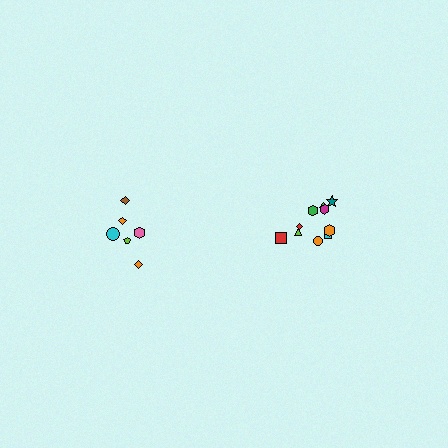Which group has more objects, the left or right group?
The right group.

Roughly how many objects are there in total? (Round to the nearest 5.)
Roughly 15 objects in total.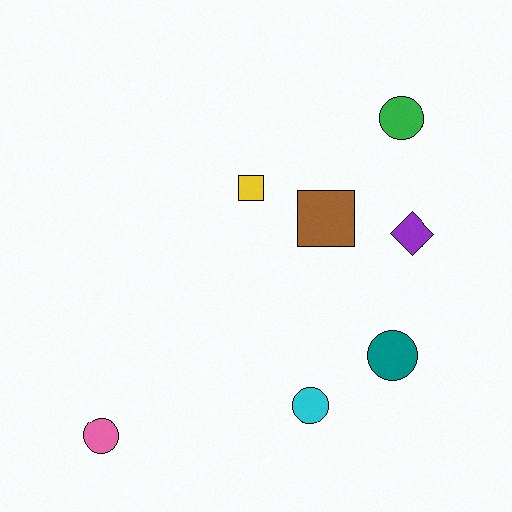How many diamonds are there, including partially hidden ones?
There is 1 diamond.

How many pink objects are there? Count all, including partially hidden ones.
There is 1 pink object.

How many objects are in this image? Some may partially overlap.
There are 7 objects.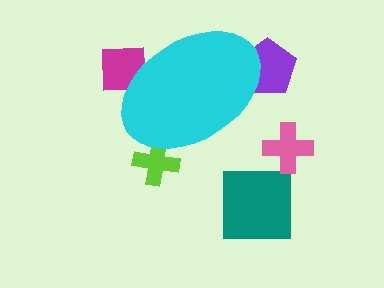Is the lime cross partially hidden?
Yes, the lime cross is partially hidden behind the cyan ellipse.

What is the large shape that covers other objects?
A cyan ellipse.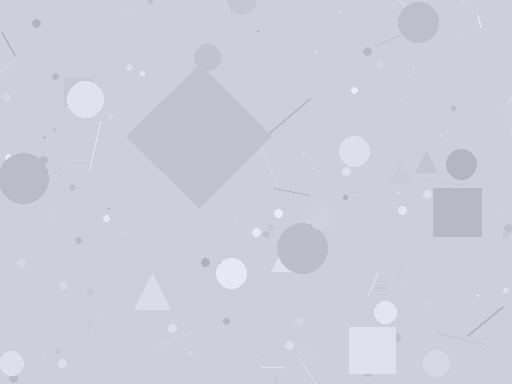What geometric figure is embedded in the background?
A diamond is embedded in the background.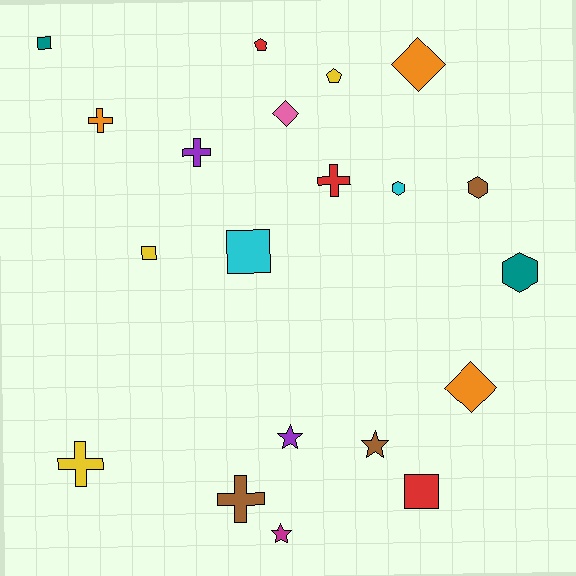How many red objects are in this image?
There are 3 red objects.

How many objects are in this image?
There are 20 objects.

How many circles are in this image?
There are no circles.